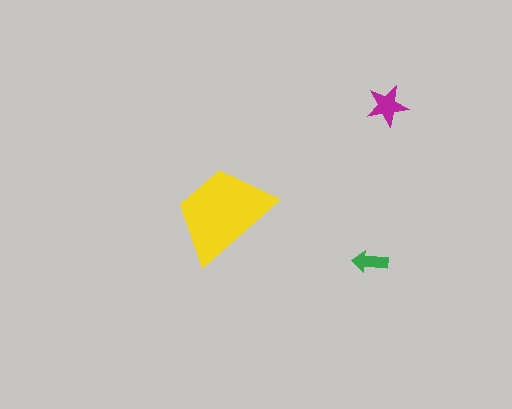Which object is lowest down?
The green arrow is bottommost.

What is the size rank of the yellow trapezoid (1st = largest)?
1st.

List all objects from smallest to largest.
The green arrow, the magenta star, the yellow trapezoid.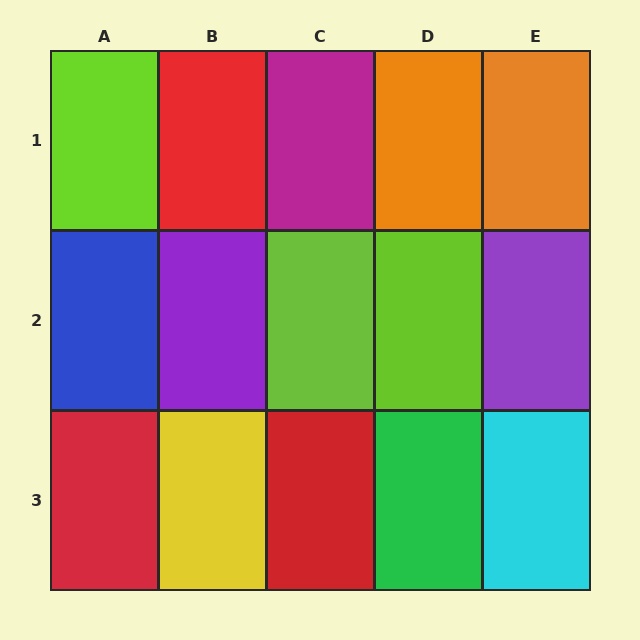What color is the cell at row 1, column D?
Orange.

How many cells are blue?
1 cell is blue.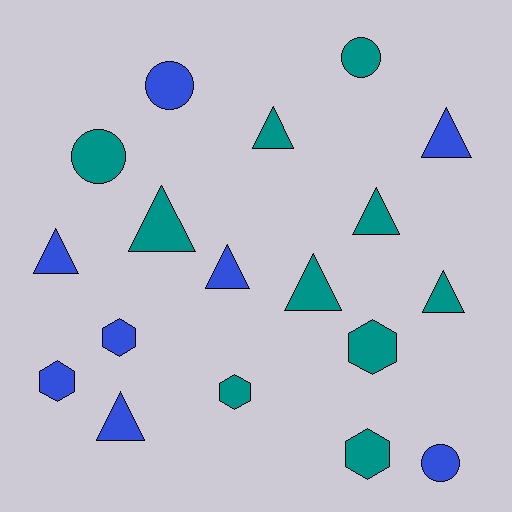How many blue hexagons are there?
There are 2 blue hexagons.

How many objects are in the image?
There are 18 objects.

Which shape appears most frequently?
Triangle, with 9 objects.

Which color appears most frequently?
Teal, with 10 objects.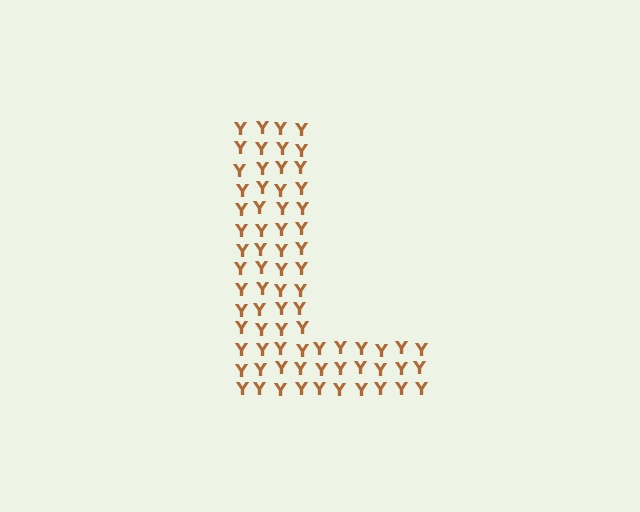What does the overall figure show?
The overall figure shows the letter L.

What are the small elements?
The small elements are letter Y's.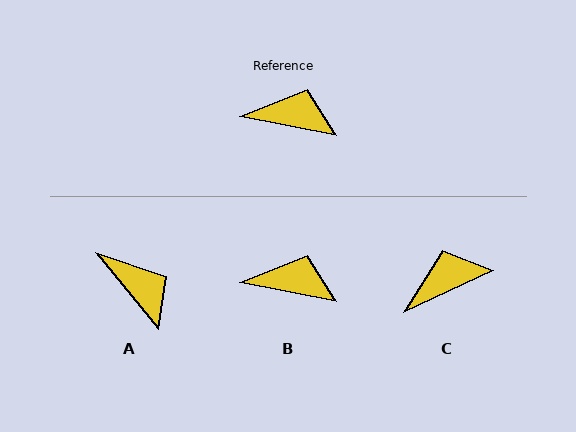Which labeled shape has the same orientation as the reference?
B.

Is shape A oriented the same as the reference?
No, it is off by about 40 degrees.